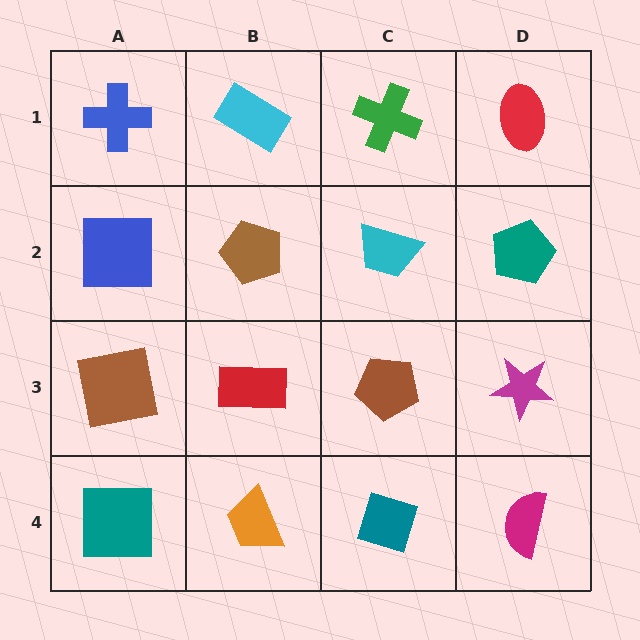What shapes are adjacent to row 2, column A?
A blue cross (row 1, column A), a brown square (row 3, column A), a brown pentagon (row 2, column B).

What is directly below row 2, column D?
A magenta star.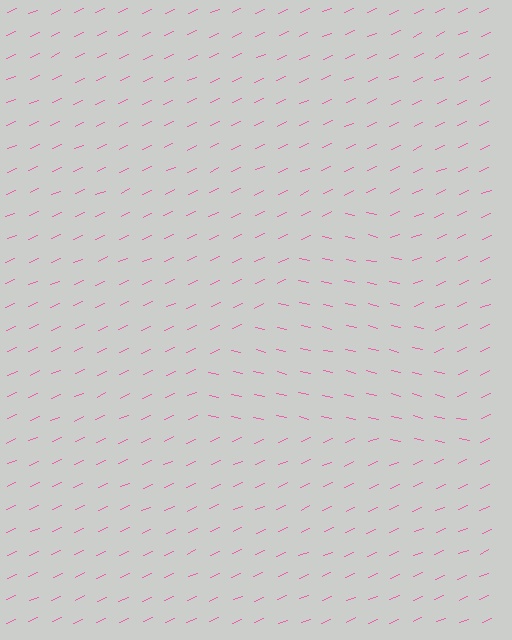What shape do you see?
I see a triangle.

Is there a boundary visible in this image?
Yes, there is a texture boundary formed by a change in line orientation.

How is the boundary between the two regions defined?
The boundary is defined purely by a change in line orientation (approximately 36 degrees difference). All lines are the same color and thickness.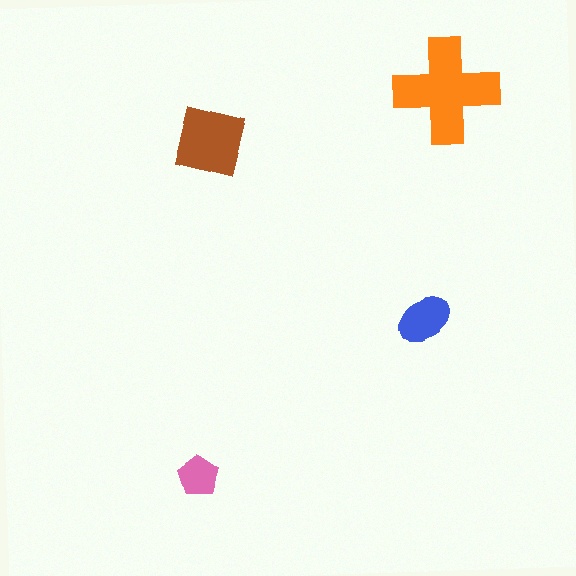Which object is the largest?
The orange cross.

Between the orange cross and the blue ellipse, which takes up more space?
The orange cross.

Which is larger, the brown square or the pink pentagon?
The brown square.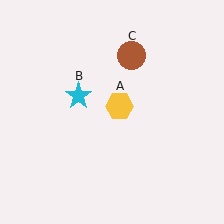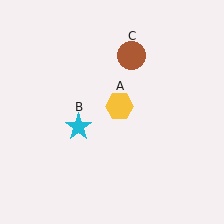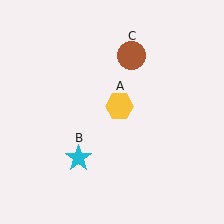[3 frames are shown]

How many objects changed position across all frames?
1 object changed position: cyan star (object B).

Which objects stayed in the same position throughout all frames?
Yellow hexagon (object A) and brown circle (object C) remained stationary.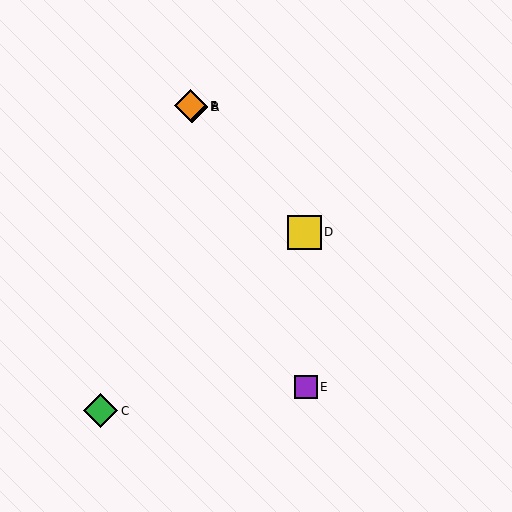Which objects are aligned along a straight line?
Objects A, B, D, F are aligned along a straight line.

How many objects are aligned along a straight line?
4 objects (A, B, D, F) are aligned along a straight line.